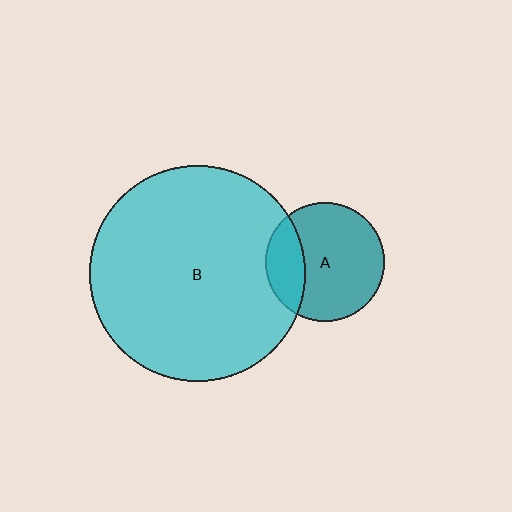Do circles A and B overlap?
Yes.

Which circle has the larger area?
Circle B (cyan).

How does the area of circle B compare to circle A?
Approximately 3.3 times.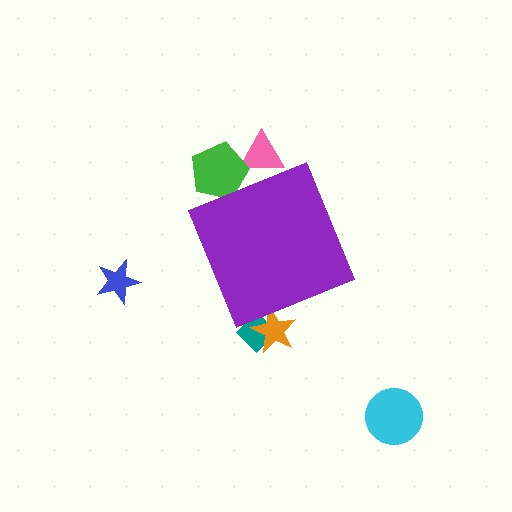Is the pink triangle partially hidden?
Yes, the pink triangle is partially hidden behind the purple diamond.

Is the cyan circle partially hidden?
No, the cyan circle is fully visible.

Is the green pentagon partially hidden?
Yes, the green pentagon is partially hidden behind the purple diamond.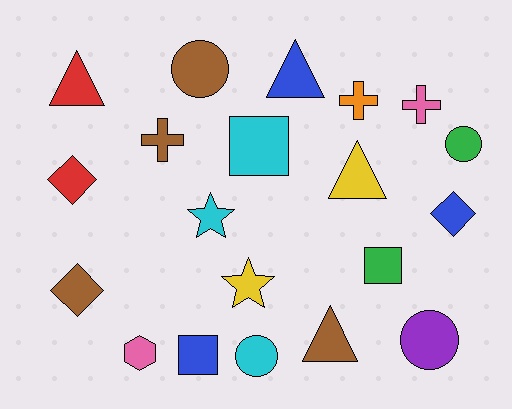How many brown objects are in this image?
There are 4 brown objects.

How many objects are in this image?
There are 20 objects.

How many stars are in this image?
There are 2 stars.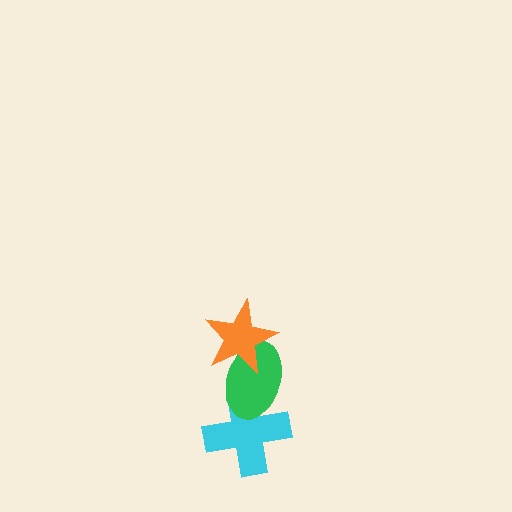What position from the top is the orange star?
The orange star is 1st from the top.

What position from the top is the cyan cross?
The cyan cross is 3rd from the top.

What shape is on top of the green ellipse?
The orange star is on top of the green ellipse.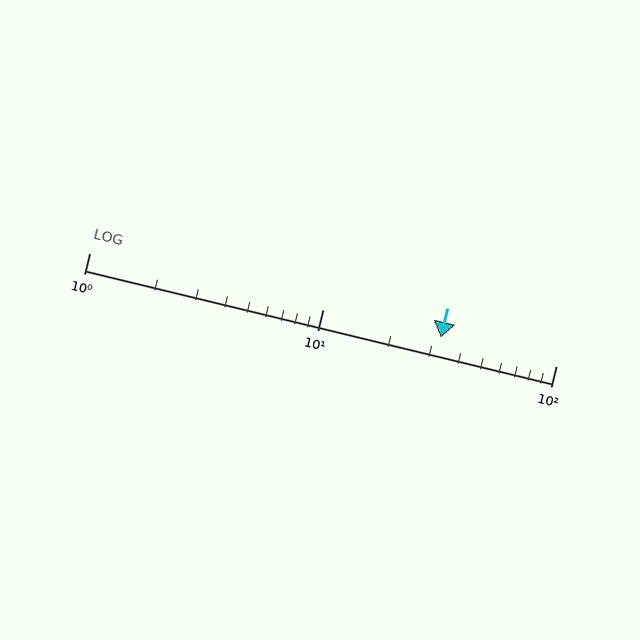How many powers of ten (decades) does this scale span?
The scale spans 2 decades, from 1 to 100.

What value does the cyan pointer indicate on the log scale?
The pointer indicates approximately 32.